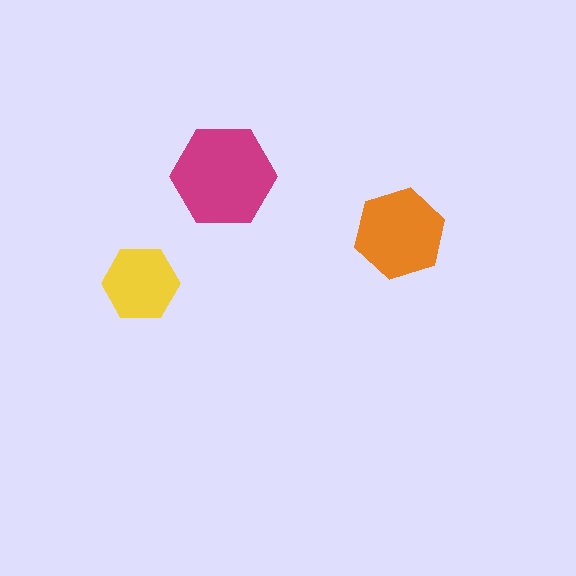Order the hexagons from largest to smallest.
the magenta one, the orange one, the yellow one.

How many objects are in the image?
There are 3 objects in the image.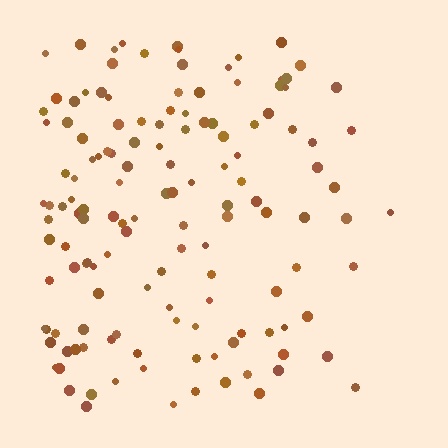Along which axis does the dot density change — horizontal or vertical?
Horizontal.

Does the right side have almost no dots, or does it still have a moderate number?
Still a moderate number, just noticeably fewer than the left.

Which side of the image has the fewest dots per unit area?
The right.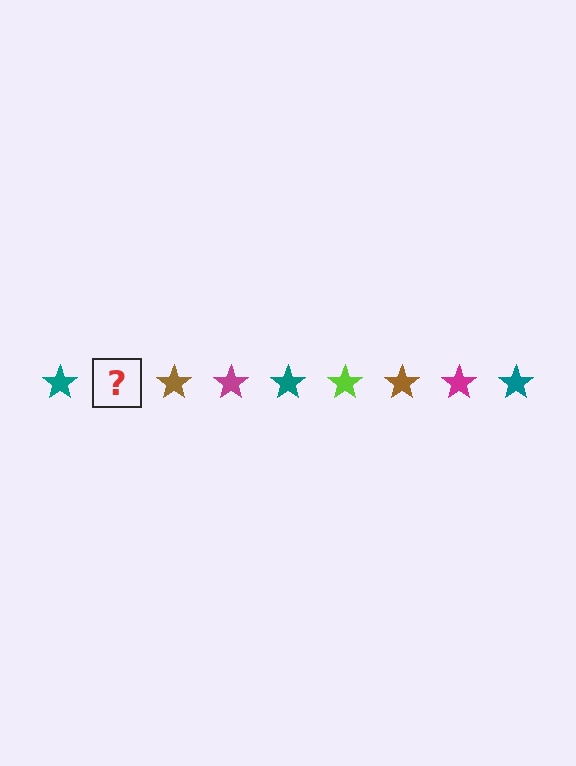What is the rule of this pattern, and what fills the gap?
The rule is that the pattern cycles through teal, lime, brown, magenta stars. The gap should be filled with a lime star.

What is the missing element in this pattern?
The missing element is a lime star.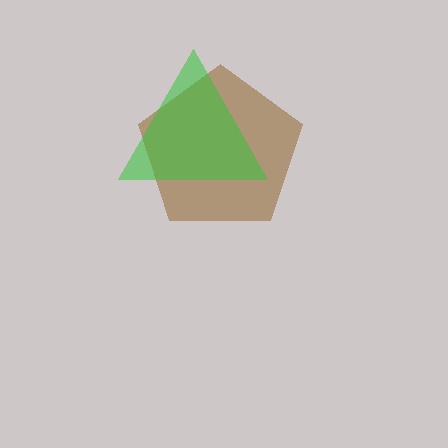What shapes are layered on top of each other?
The layered shapes are: a brown pentagon, a green triangle.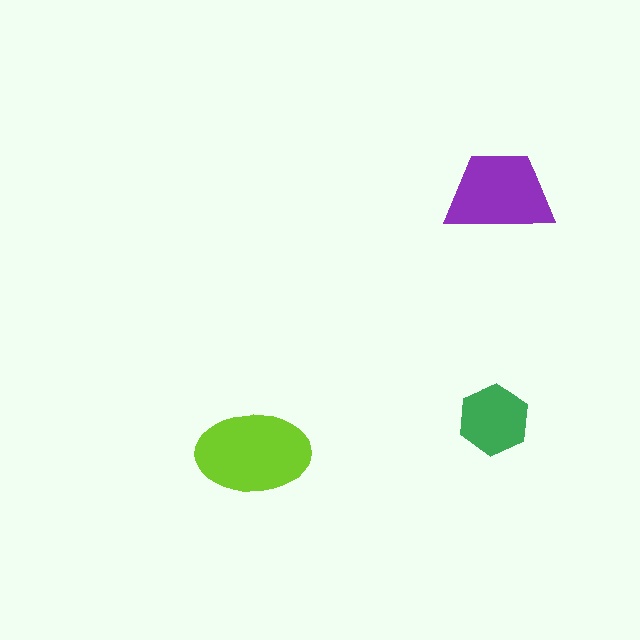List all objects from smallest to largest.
The green hexagon, the purple trapezoid, the lime ellipse.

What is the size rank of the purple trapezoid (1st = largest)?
2nd.